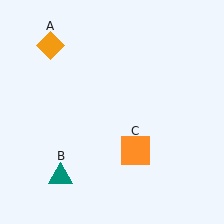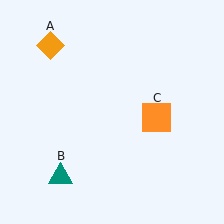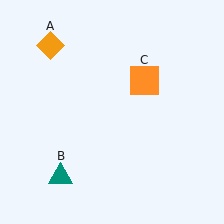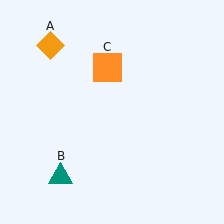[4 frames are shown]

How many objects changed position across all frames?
1 object changed position: orange square (object C).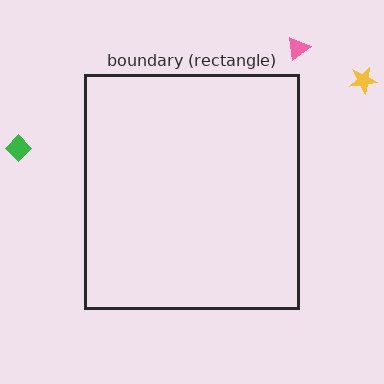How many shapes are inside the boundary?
0 inside, 3 outside.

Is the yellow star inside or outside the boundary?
Outside.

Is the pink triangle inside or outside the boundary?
Outside.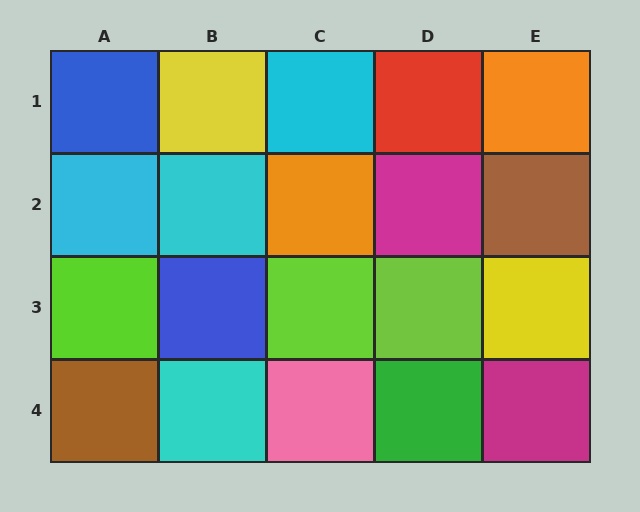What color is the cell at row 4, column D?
Green.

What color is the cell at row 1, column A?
Blue.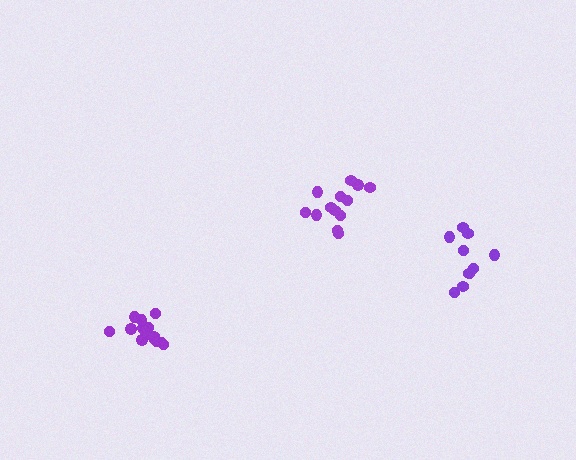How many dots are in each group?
Group 1: 14 dots, Group 2: 13 dots, Group 3: 10 dots (37 total).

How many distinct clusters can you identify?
There are 3 distinct clusters.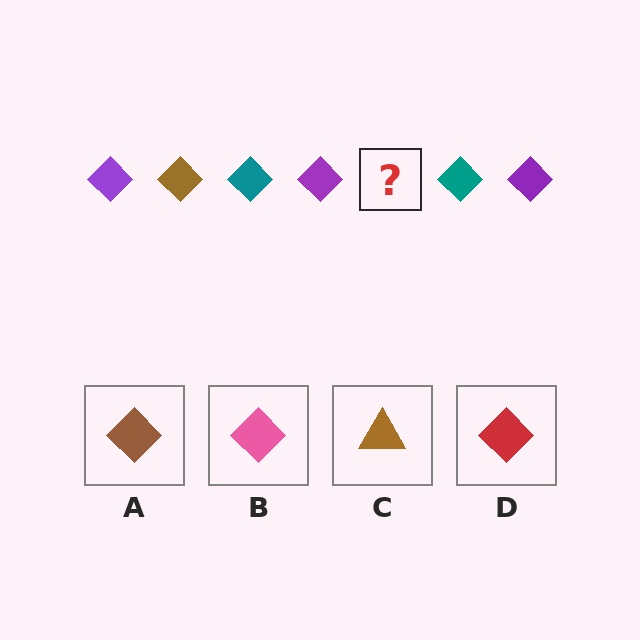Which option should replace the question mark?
Option A.